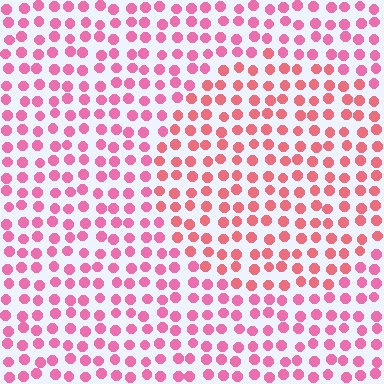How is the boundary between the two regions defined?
The boundary is defined purely by a slight shift in hue (about 24 degrees). Spacing, size, and orientation are identical on both sides.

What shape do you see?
I see a circle.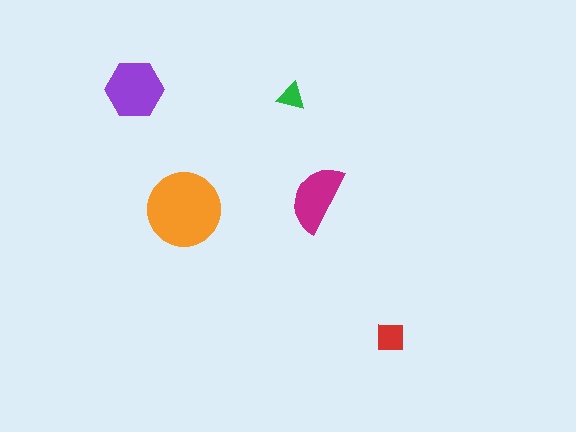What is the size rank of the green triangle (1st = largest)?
5th.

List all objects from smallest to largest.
The green triangle, the red square, the magenta semicircle, the purple hexagon, the orange circle.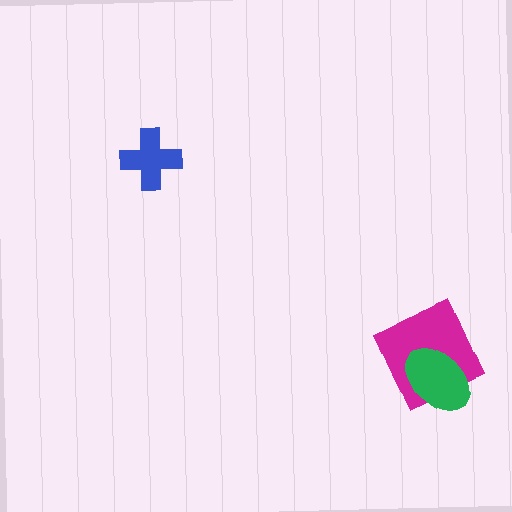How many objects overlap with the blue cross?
0 objects overlap with the blue cross.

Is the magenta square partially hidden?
Yes, it is partially covered by another shape.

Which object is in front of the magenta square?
The green ellipse is in front of the magenta square.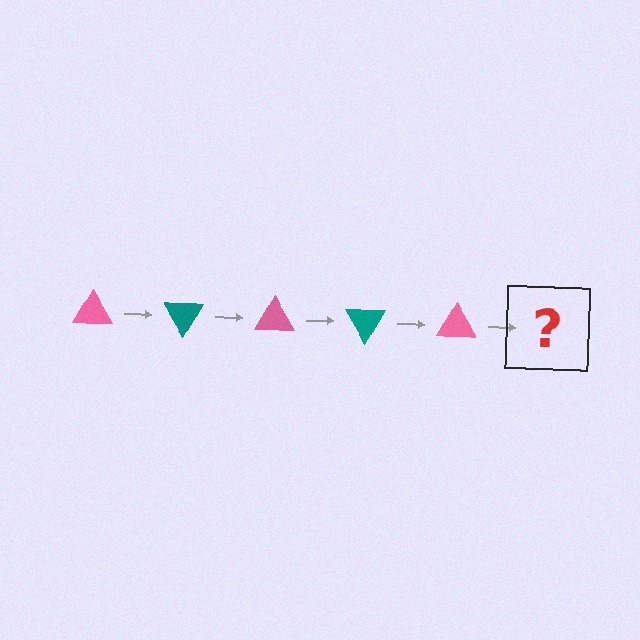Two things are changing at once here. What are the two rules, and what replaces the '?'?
The two rules are that it rotates 60 degrees each step and the color cycles through pink and teal. The '?' should be a teal triangle, rotated 300 degrees from the start.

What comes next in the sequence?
The next element should be a teal triangle, rotated 300 degrees from the start.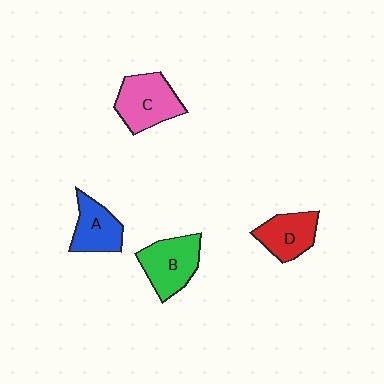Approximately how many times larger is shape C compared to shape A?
Approximately 1.3 times.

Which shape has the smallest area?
Shape A (blue).